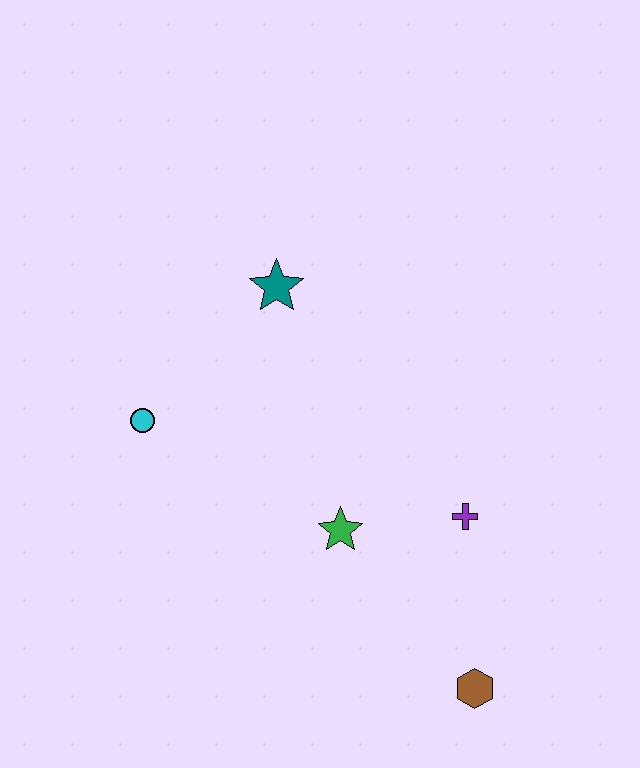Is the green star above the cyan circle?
No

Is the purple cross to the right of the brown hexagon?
No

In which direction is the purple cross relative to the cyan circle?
The purple cross is to the right of the cyan circle.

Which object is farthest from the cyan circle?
The brown hexagon is farthest from the cyan circle.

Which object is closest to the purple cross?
The green star is closest to the purple cross.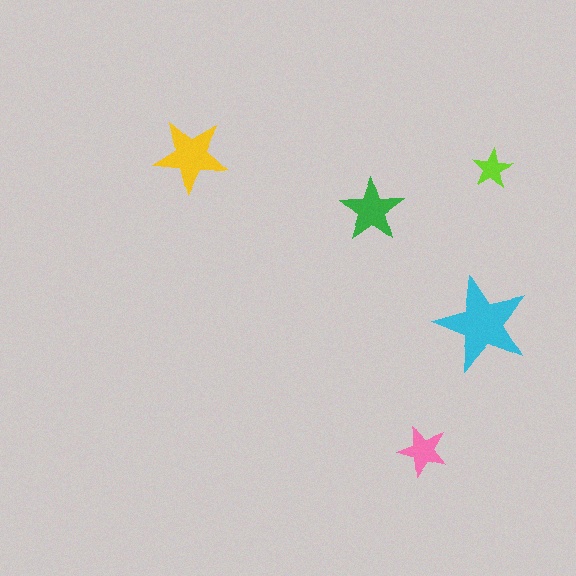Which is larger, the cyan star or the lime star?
The cyan one.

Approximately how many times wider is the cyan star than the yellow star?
About 1.5 times wider.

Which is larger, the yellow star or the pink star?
The yellow one.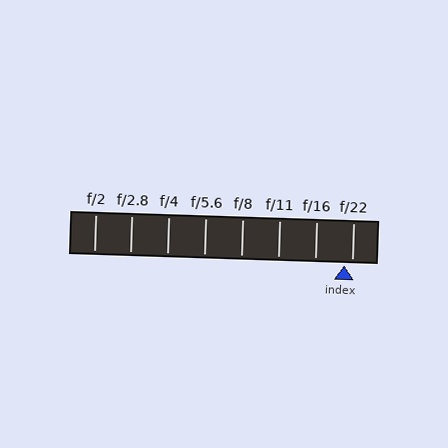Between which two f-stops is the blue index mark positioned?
The index mark is between f/16 and f/22.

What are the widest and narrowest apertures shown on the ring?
The widest aperture shown is f/2 and the narrowest is f/22.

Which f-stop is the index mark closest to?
The index mark is closest to f/22.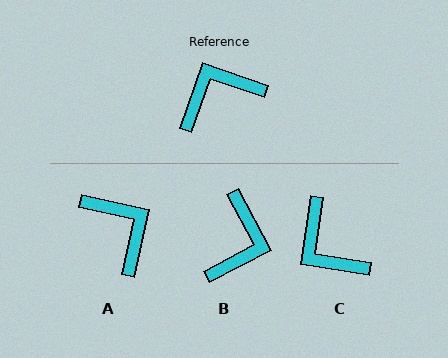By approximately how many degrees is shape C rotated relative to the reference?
Approximately 100 degrees counter-clockwise.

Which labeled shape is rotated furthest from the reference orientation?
B, about 133 degrees away.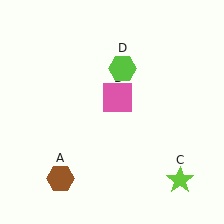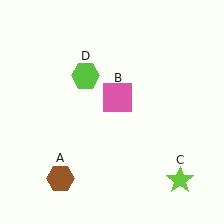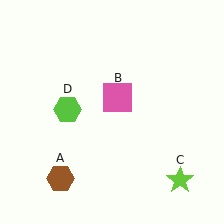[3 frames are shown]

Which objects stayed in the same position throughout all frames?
Brown hexagon (object A) and pink square (object B) and lime star (object C) remained stationary.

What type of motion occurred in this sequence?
The lime hexagon (object D) rotated counterclockwise around the center of the scene.